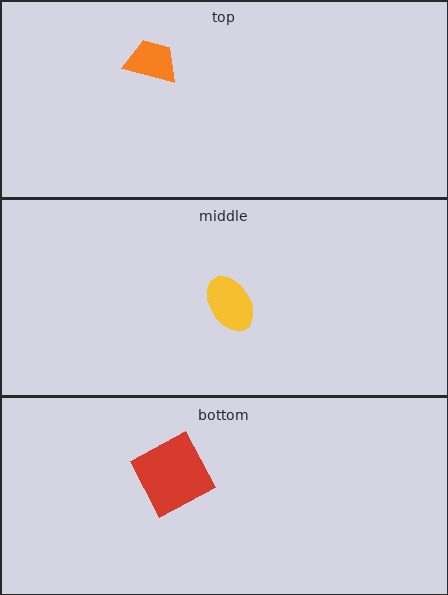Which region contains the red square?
The bottom region.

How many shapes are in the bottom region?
1.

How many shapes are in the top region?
1.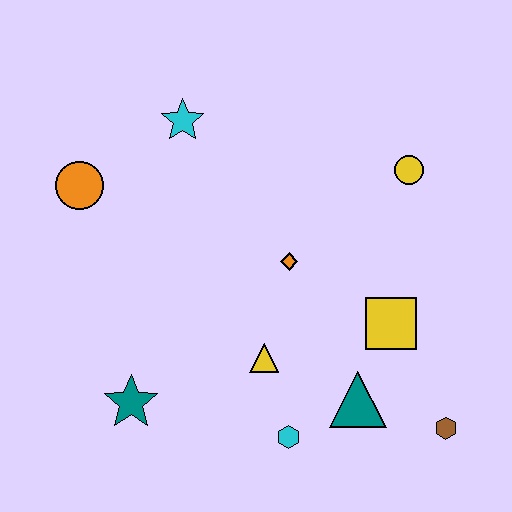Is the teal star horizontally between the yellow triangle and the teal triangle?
No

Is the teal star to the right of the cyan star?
No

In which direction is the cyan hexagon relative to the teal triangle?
The cyan hexagon is to the left of the teal triangle.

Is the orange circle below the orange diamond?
No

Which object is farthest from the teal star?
The yellow circle is farthest from the teal star.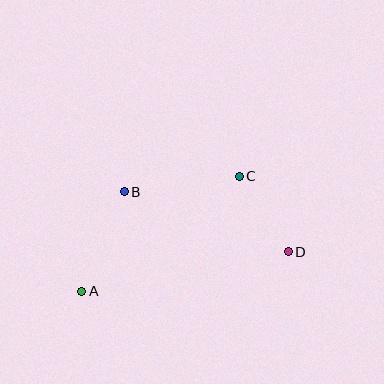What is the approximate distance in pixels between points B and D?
The distance between B and D is approximately 175 pixels.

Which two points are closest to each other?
Points C and D are closest to each other.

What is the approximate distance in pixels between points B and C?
The distance between B and C is approximately 116 pixels.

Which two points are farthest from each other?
Points A and D are farthest from each other.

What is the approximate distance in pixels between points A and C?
The distance between A and C is approximately 195 pixels.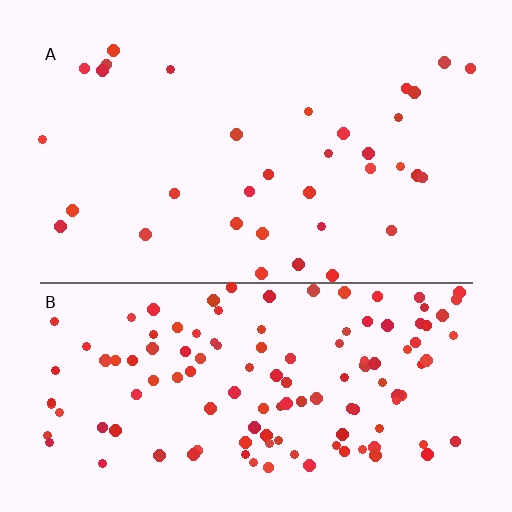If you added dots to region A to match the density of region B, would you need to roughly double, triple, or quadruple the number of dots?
Approximately quadruple.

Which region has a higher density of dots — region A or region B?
B (the bottom).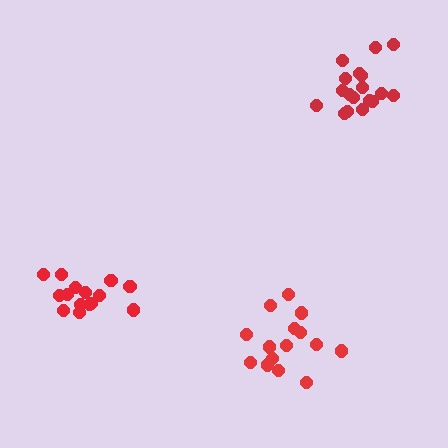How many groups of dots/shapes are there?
There are 3 groups.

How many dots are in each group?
Group 1: 15 dots, Group 2: 15 dots, Group 3: 18 dots (48 total).